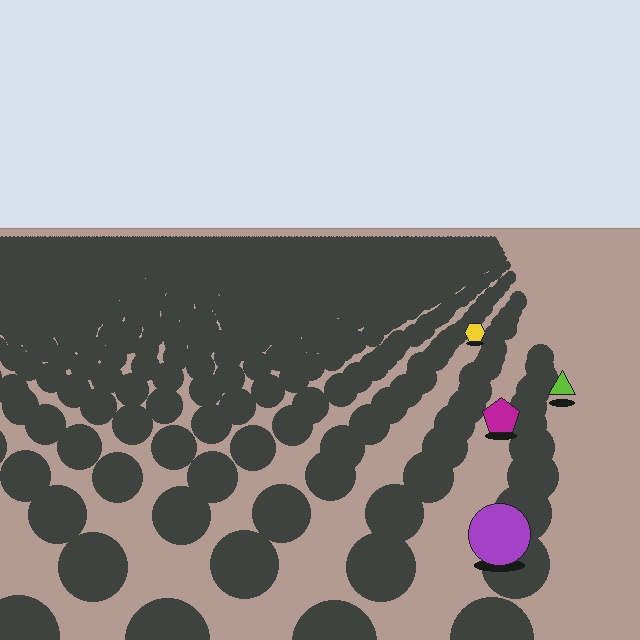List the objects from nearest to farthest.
From nearest to farthest: the purple circle, the magenta pentagon, the lime triangle, the yellow hexagon.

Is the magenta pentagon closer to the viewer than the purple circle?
No. The purple circle is closer — you can tell from the texture gradient: the ground texture is coarser near it.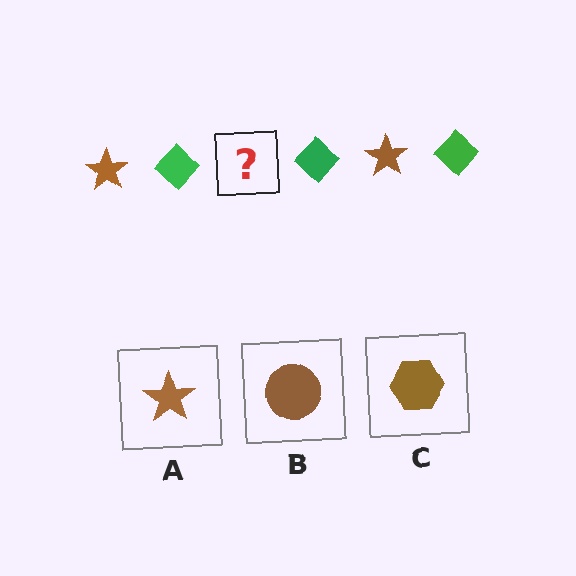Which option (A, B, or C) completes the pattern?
A.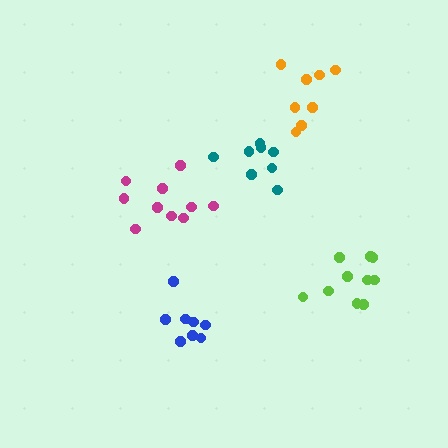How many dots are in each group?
Group 1: 8 dots, Group 2: 8 dots, Group 3: 10 dots, Group 4: 10 dots, Group 5: 8 dots (44 total).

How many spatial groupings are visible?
There are 5 spatial groupings.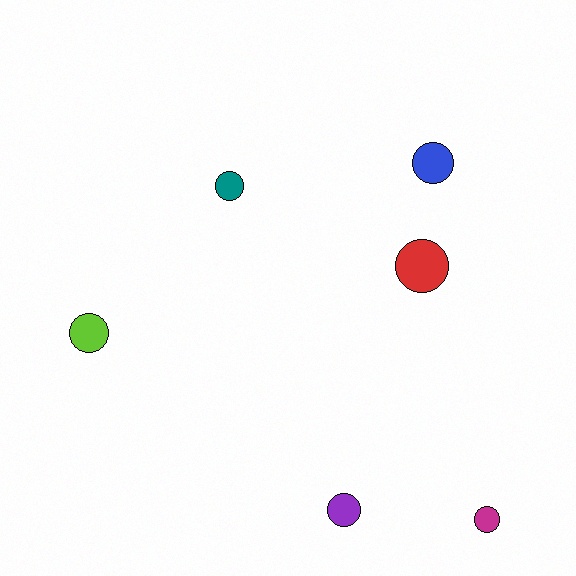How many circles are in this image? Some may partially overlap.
There are 6 circles.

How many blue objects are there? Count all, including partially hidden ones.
There is 1 blue object.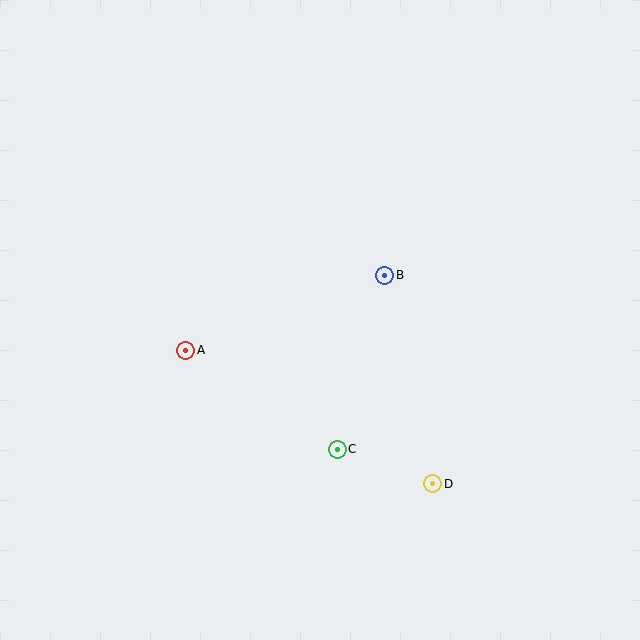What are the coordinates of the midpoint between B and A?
The midpoint between B and A is at (285, 313).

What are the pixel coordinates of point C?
Point C is at (337, 449).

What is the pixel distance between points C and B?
The distance between C and B is 180 pixels.